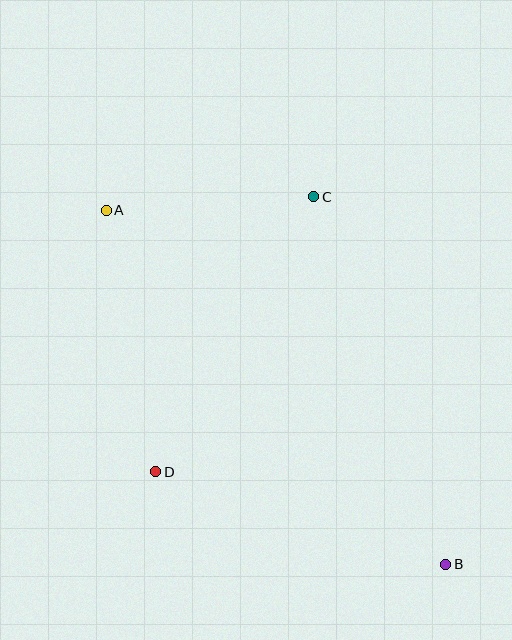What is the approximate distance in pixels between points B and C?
The distance between B and C is approximately 390 pixels.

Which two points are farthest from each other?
Points A and B are farthest from each other.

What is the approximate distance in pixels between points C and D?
The distance between C and D is approximately 317 pixels.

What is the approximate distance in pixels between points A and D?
The distance between A and D is approximately 266 pixels.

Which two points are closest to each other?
Points A and C are closest to each other.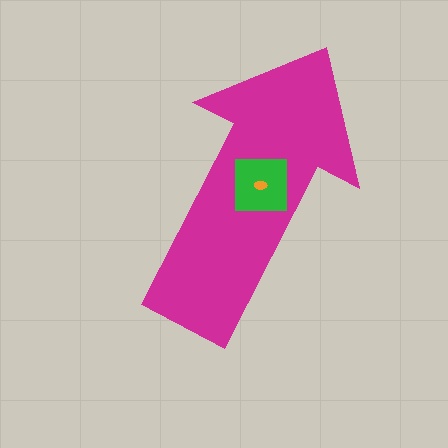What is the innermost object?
The orange ellipse.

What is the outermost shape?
The magenta arrow.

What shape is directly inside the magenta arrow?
The green square.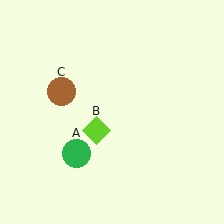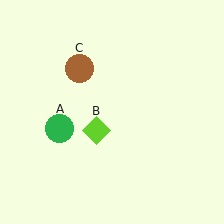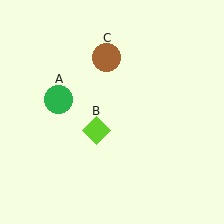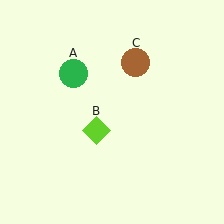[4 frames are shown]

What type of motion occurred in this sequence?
The green circle (object A), brown circle (object C) rotated clockwise around the center of the scene.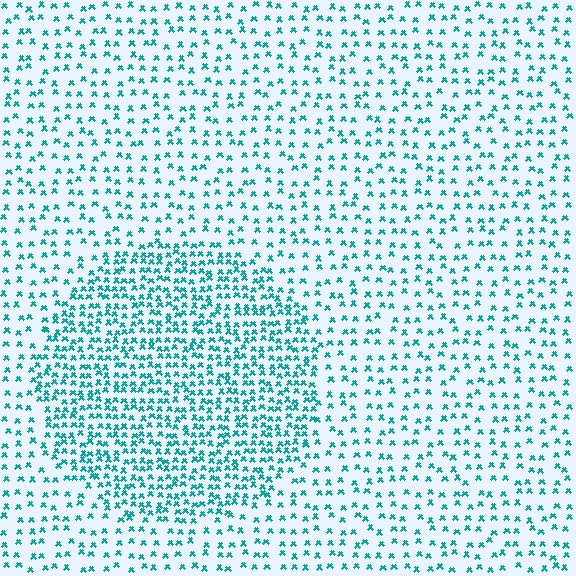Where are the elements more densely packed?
The elements are more densely packed inside the circle boundary.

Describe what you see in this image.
The image contains small teal elements arranged at two different densities. A circle-shaped region is visible where the elements are more densely packed than the surrounding area.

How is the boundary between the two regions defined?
The boundary is defined by a change in element density (approximately 2.1x ratio). All elements are the same color, size, and shape.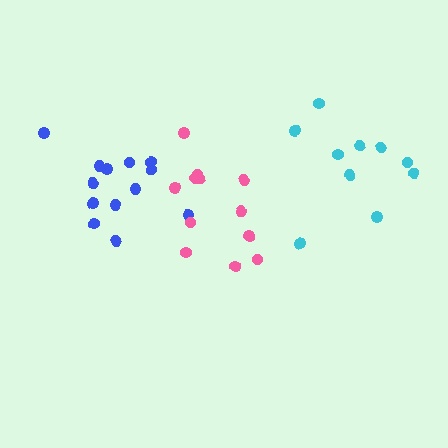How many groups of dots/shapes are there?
There are 3 groups.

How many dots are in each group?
Group 1: 13 dots, Group 2: 12 dots, Group 3: 10 dots (35 total).